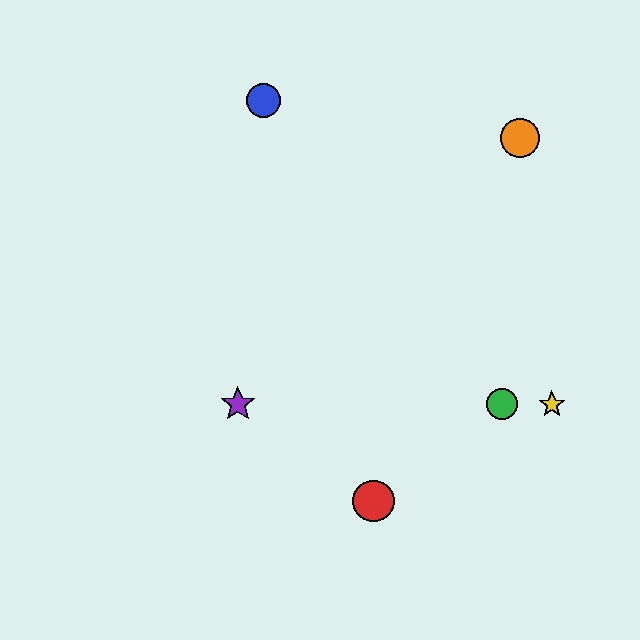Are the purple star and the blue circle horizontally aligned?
No, the purple star is at y≈404 and the blue circle is at y≈101.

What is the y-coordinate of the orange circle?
The orange circle is at y≈138.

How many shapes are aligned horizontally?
3 shapes (the green circle, the yellow star, the purple star) are aligned horizontally.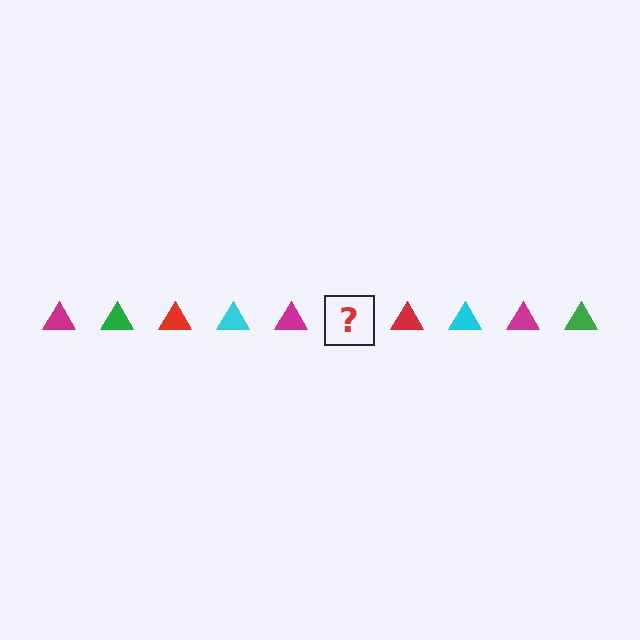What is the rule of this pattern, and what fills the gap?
The rule is that the pattern cycles through magenta, green, red, cyan triangles. The gap should be filled with a green triangle.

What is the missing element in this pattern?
The missing element is a green triangle.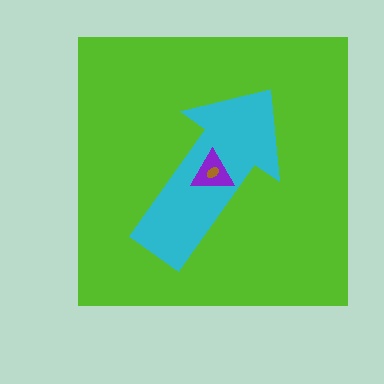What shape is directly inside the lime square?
The cyan arrow.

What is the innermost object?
The brown ellipse.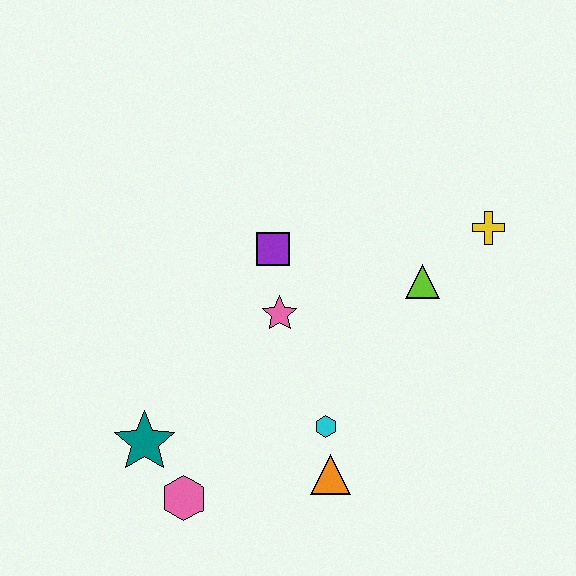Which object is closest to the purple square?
The pink star is closest to the purple square.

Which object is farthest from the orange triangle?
The yellow cross is farthest from the orange triangle.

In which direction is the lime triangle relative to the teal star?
The lime triangle is to the right of the teal star.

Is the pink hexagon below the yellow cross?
Yes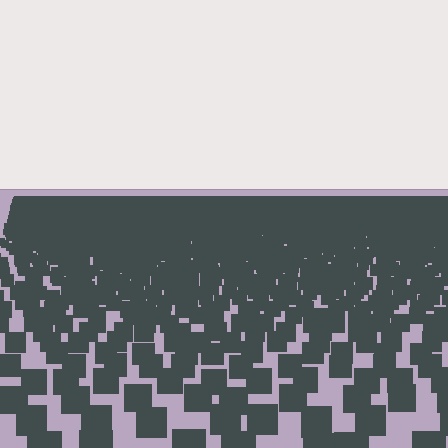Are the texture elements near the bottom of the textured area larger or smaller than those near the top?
Larger. Near the bottom, elements are closer to the viewer and appear at a bigger on-screen size.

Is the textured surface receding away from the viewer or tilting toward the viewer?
The surface is receding away from the viewer. Texture elements get smaller and denser toward the top.